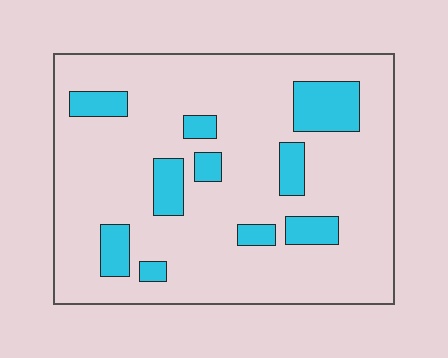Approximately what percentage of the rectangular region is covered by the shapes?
Approximately 15%.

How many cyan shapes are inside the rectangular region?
10.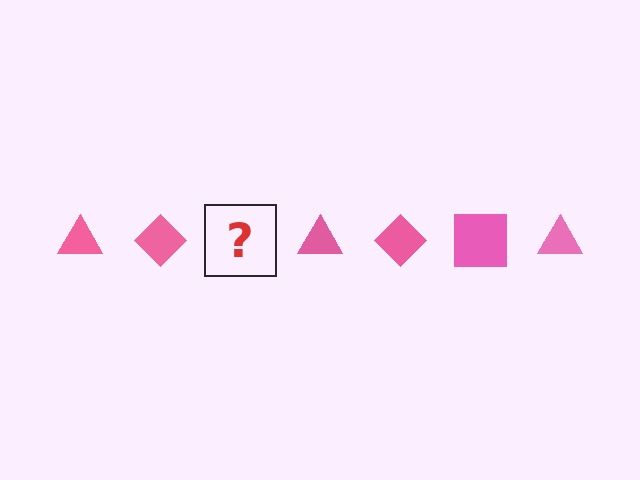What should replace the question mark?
The question mark should be replaced with a pink square.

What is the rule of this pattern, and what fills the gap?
The rule is that the pattern cycles through triangle, diamond, square shapes in pink. The gap should be filled with a pink square.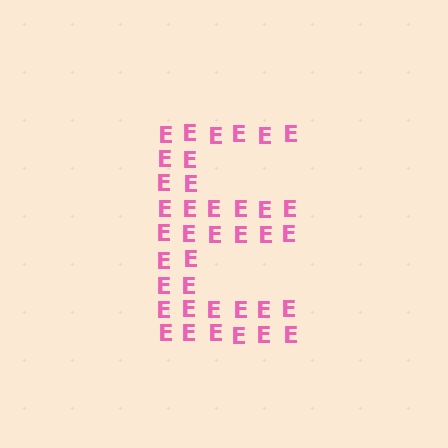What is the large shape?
The large shape is the letter E.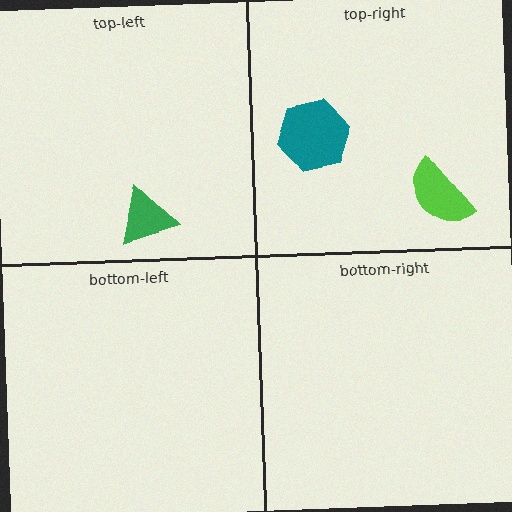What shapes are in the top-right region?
The lime semicircle, the teal hexagon.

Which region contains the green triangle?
The top-left region.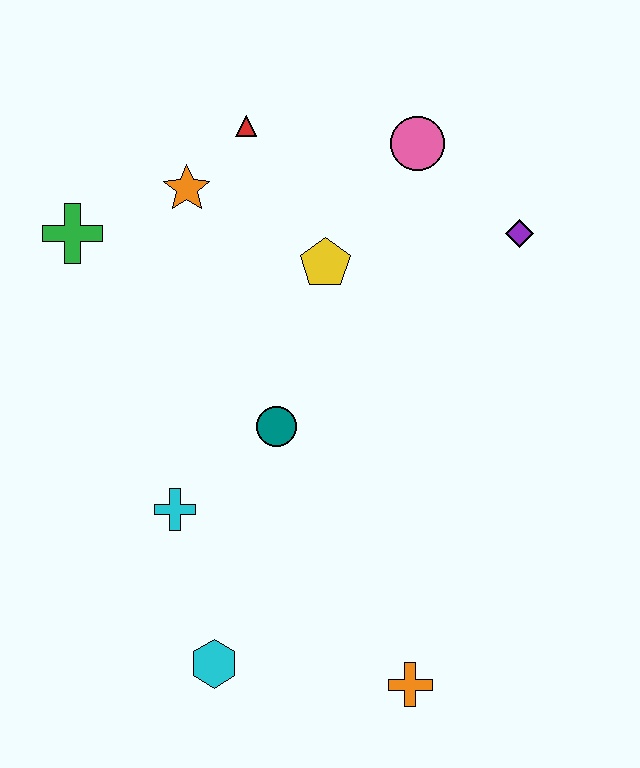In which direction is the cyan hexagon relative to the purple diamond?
The cyan hexagon is below the purple diamond.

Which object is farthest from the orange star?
The orange cross is farthest from the orange star.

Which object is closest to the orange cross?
The cyan hexagon is closest to the orange cross.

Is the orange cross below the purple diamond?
Yes